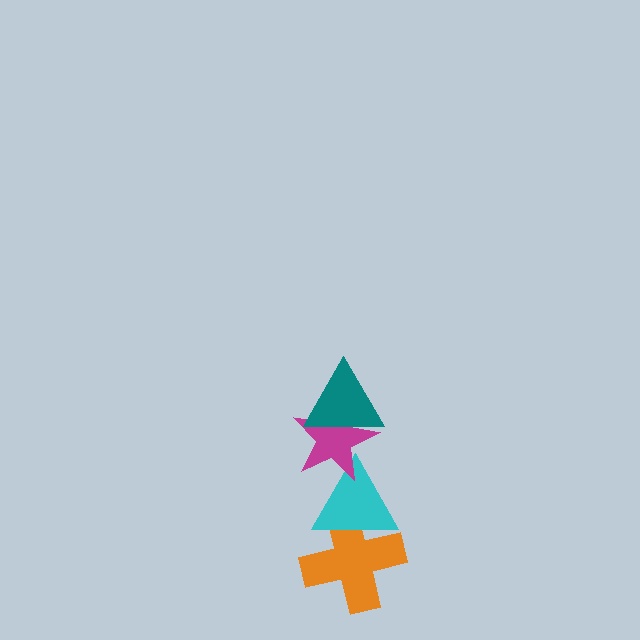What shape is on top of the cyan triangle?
The magenta star is on top of the cyan triangle.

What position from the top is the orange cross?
The orange cross is 4th from the top.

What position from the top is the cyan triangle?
The cyan triangle is 3rd from the top.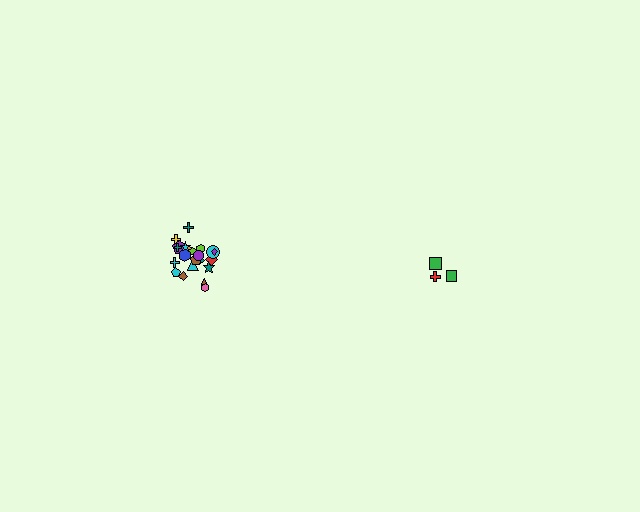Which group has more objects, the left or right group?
The left group.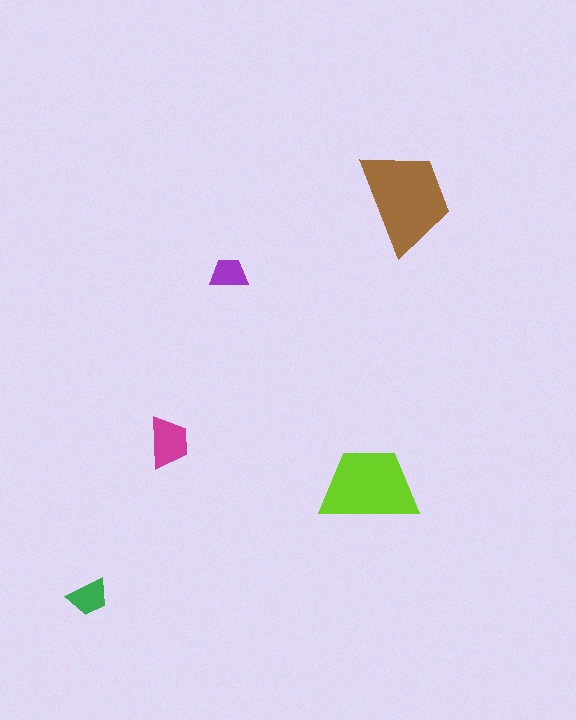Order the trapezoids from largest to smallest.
the brown one, the lime one, the magenta one, the green one, the purple one.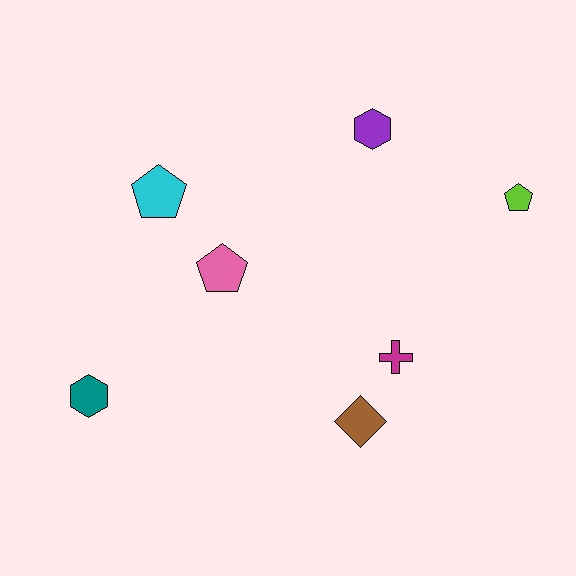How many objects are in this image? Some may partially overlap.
There are 7 objects.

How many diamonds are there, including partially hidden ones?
There is 1 diamond.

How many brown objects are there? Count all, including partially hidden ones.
There is 1 brown object.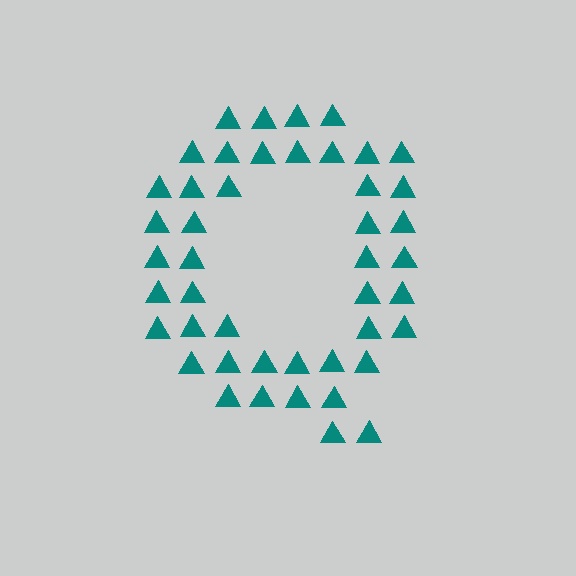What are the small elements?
The small elements are triangles.